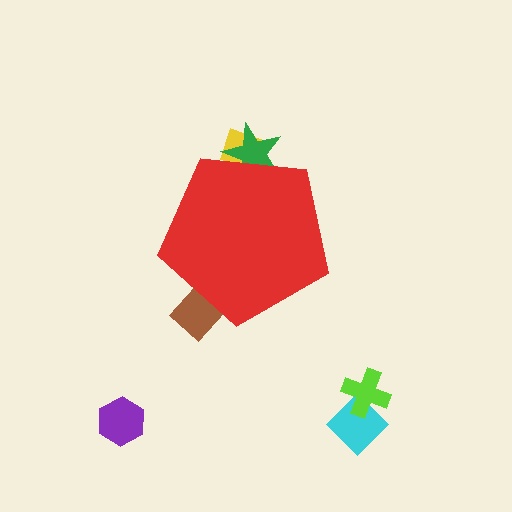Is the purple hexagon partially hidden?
No, the purple hexagon is fully visible.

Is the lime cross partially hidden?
No, the lime cross is fully visible.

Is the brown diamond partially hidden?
Yes, the brown diamond is partially hidden behind the red pentagon.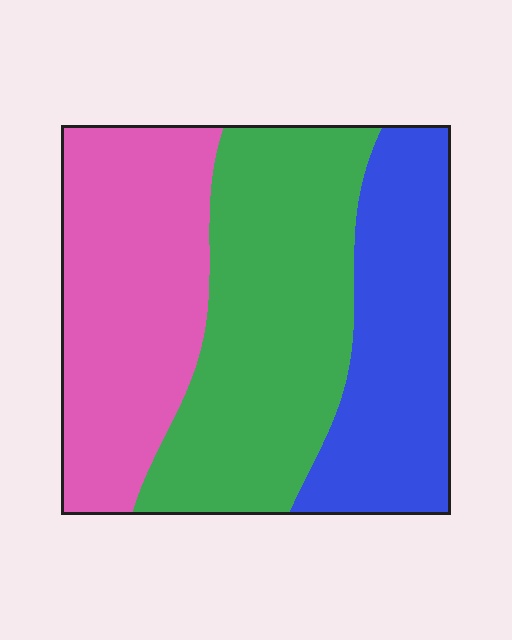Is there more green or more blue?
Green.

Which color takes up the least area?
Blue, at roughly 25%.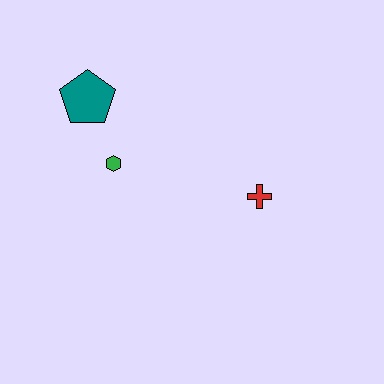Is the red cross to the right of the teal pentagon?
Yes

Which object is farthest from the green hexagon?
The red cross is farthest from the green hexagon.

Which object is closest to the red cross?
The green hexagon is closest to the red cross.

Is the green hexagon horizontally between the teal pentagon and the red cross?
Yes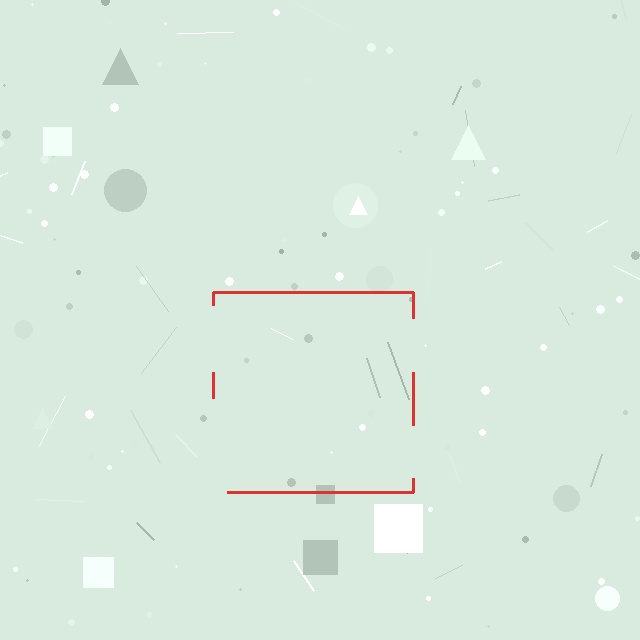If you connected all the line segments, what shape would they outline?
They would outline a square.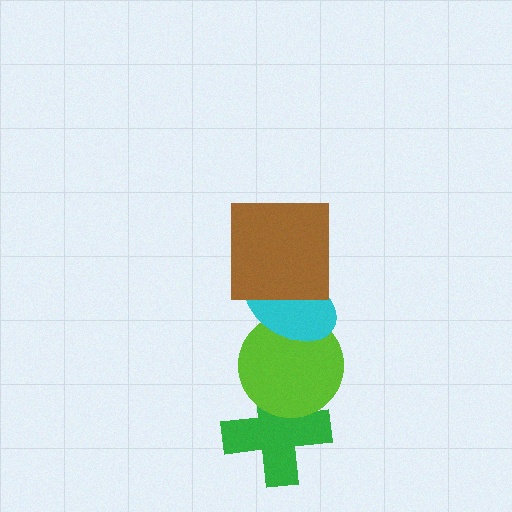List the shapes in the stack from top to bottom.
From top to bottom: the brown square, the cyan ellipse, the lime circle, the green cross.